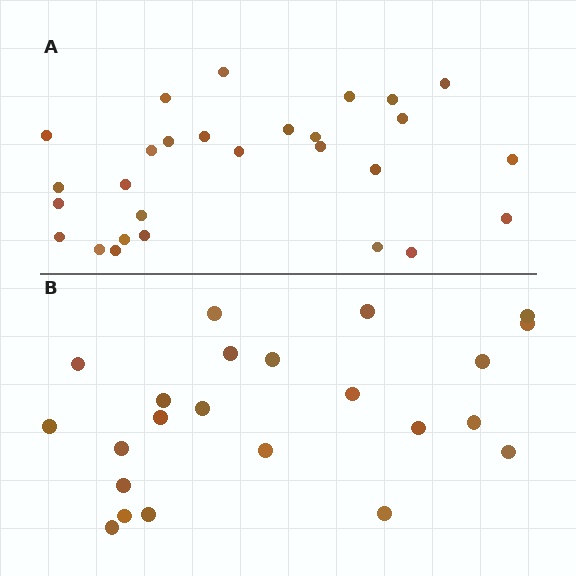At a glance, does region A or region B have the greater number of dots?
Region A (the top region) has more dots.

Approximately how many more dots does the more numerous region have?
Region A has about 5 more dots than region B.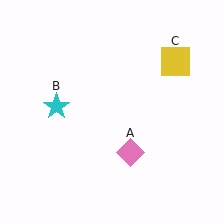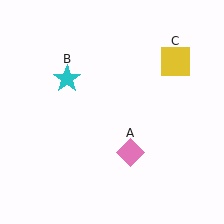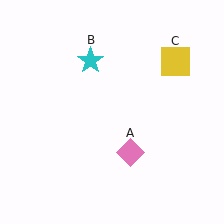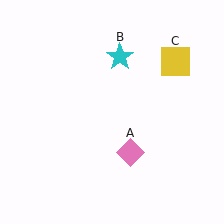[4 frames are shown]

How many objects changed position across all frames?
1 object changed position: cyan star (object B).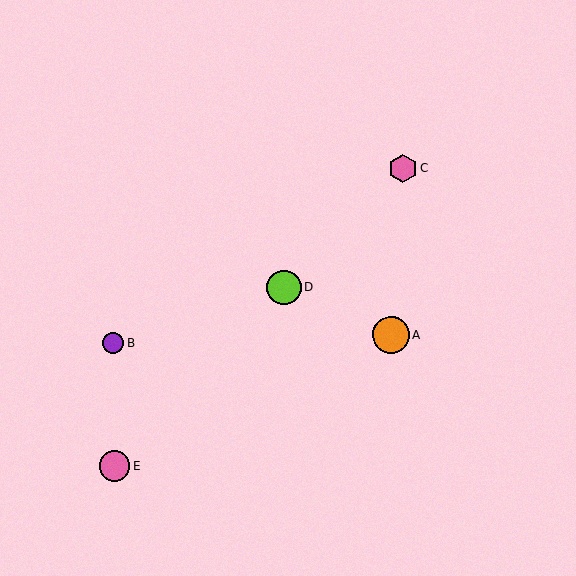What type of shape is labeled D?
Shape D is a lime circle.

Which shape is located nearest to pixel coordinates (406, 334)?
The orange circle (labeled A) at (391, 335) is nearest to that location.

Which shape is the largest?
The orange circle (labeled A) is the largest.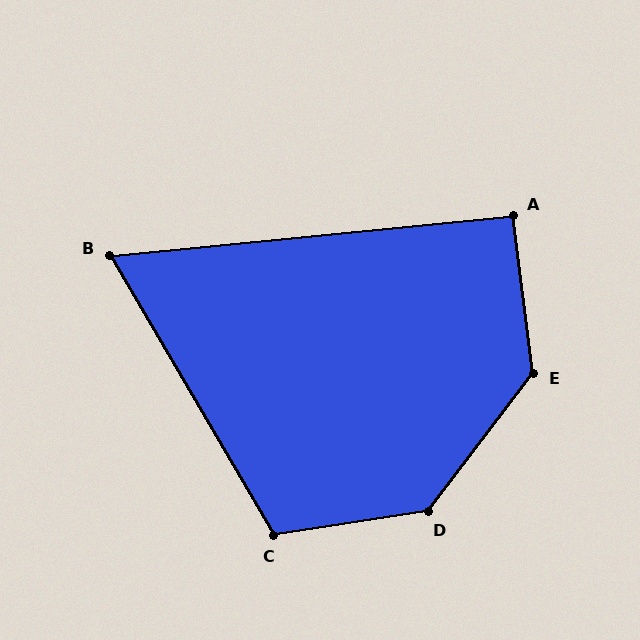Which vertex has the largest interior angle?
D, at approximately 136 degrees.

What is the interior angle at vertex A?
Approximately 92 degrees (approximately right).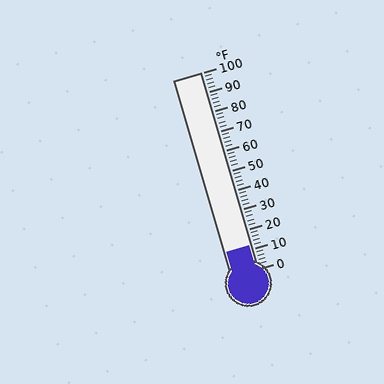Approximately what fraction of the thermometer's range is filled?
The thermometer is filled to approximately 10% of its range.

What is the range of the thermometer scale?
The thermometer scale ranges from 0°F to 100°F.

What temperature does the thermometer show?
The thermometer shows approximately 12°F.